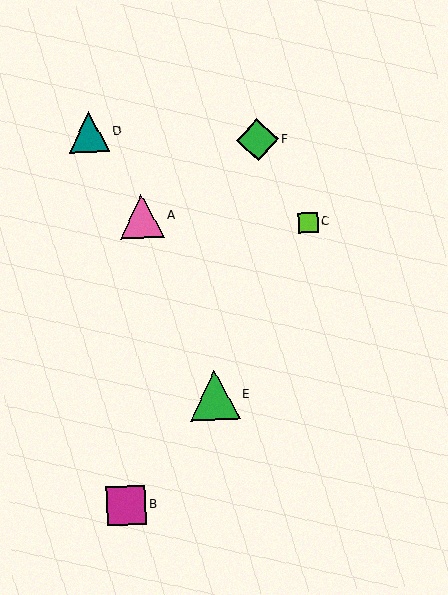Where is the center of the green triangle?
The center of the green triangle is at (215, 395).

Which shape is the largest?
The green triangle (labeled E) is the largest.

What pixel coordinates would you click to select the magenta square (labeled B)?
Click at (126, 505) to select the magenta square B.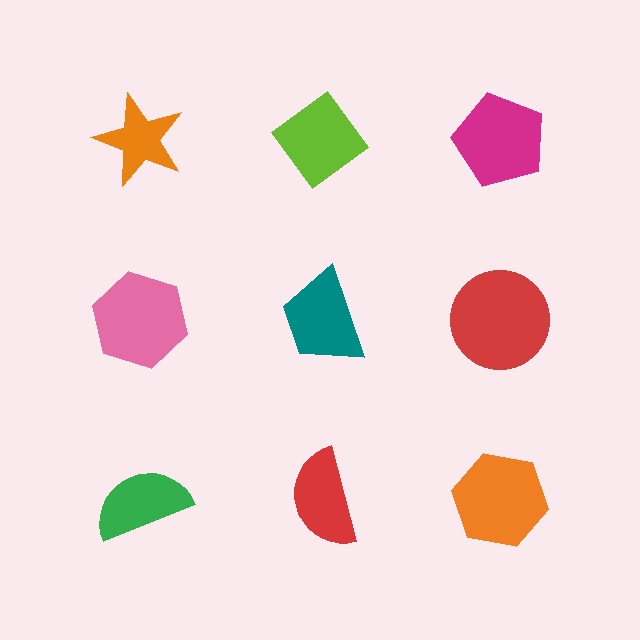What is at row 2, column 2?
A teal trapezoid.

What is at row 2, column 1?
A pink hexagon.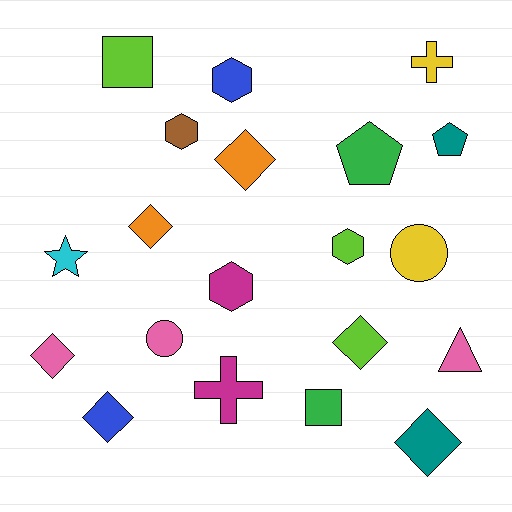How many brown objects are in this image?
There is 1 brown object.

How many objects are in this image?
There are 20 objects.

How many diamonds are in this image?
There are 6 diamonds.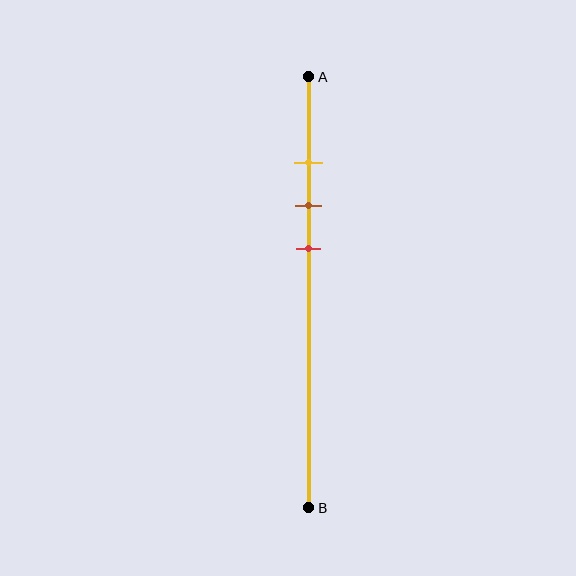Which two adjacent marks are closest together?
The yellow and brown marks are the closest adjacent pair.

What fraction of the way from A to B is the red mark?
The red mark is approximately 40% (0.4) of the way from A to B.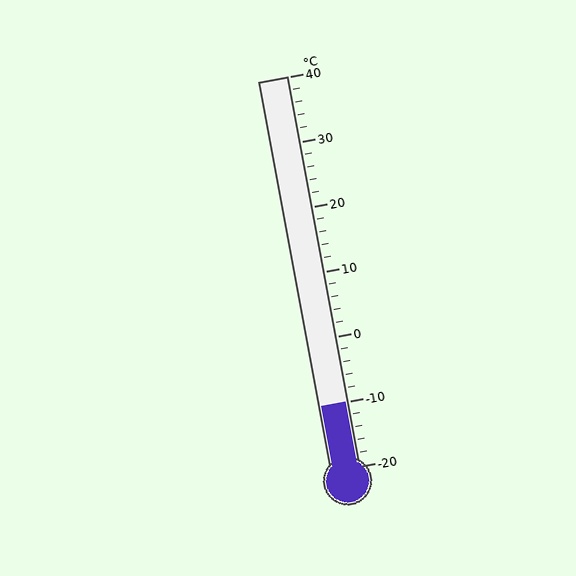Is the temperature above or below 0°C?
The temperature is below 0°C.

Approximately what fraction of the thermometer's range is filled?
The thermometer is filled to approximately 15% of its range.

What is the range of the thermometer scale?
The thermometer scale ranges from -20°C to 40°C.